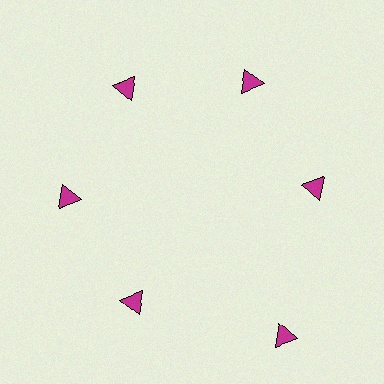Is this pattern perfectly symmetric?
No. The 6 magenta triangles are arranged in a ring, but one element near the 5 o'clock position is pushed outward from the center, breaking the 6-fold rotational symmetry.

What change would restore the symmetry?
The symmetry would be restored by moving it inward, back onto the ring so that all 6 triangles sit at equal angles and equal distance from the center.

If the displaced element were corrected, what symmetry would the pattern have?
It would have 6-fold rotational symmetry — the pattern would map onto itself every 60 degrees.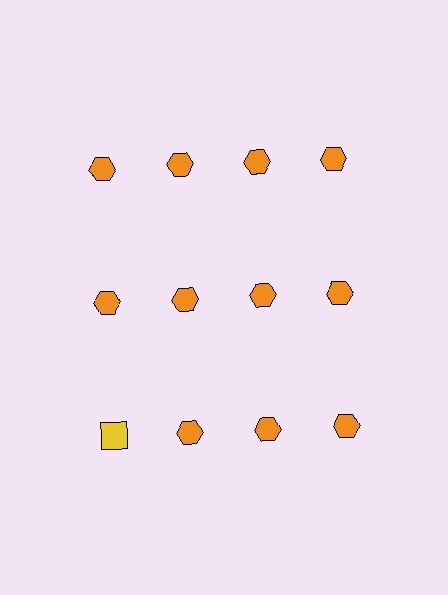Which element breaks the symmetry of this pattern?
The yellow square in the third row, leftmost column breaks the symmetry. All other shapes are orange hexagons.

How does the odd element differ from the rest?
It differs in both color (yellow instead of orange) and shape (square instead of hexagon).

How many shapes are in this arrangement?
There are 12 shapes arranged in a grid pattern.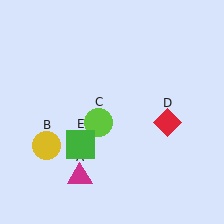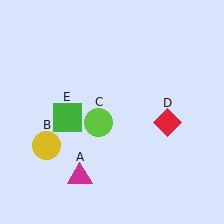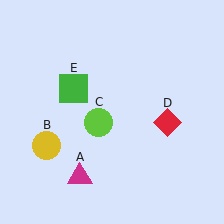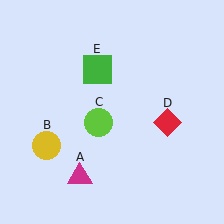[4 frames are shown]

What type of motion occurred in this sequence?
The green square (object E) rotated clockwise around the center of the scene.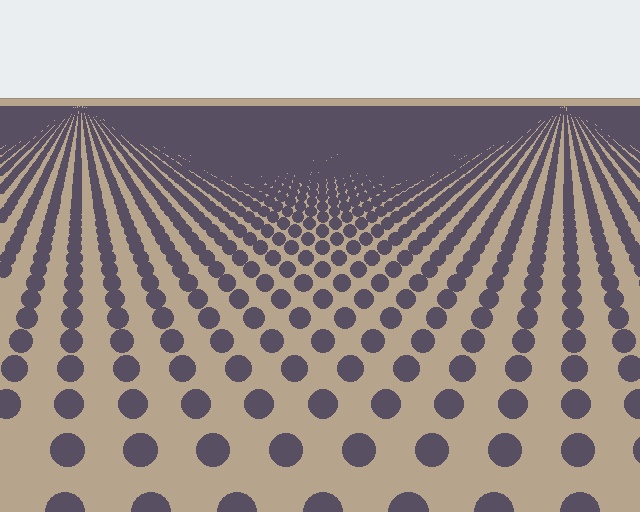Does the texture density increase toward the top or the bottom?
Density increases toward the top.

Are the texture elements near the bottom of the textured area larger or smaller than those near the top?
Larger. Near the bottom, elements are closer to the viewer and appear at a bigger on-screen size.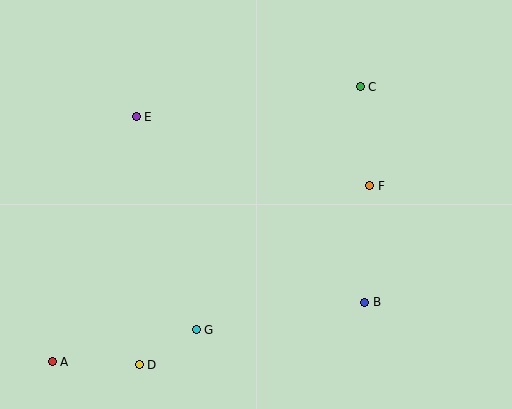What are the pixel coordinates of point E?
Point E is at (136, 117).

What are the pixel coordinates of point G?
Point G is at (196, 330).